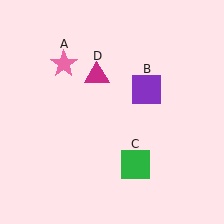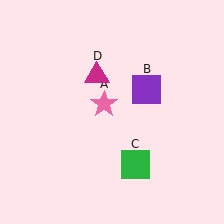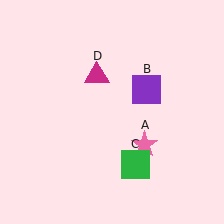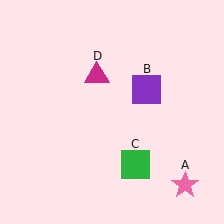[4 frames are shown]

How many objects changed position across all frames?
1 object changed position: pink star (object A).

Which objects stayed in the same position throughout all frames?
Purple square (object B) and green square (object C) and magenta triangle (object D) remained stationary.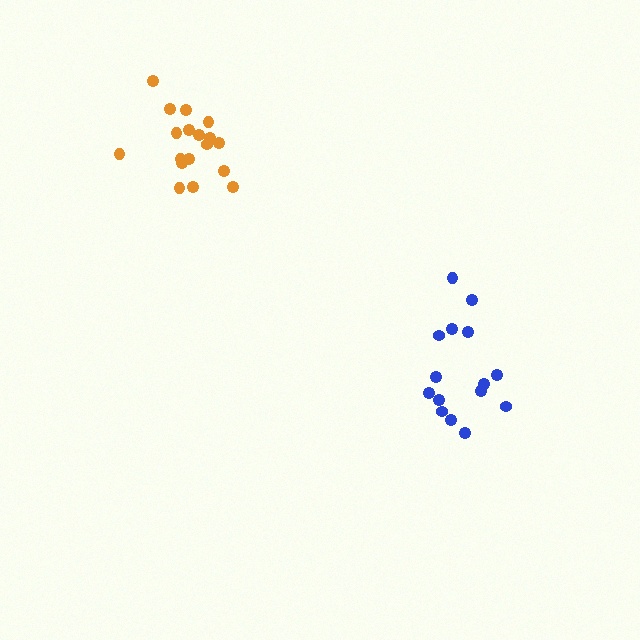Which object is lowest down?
The blue cluster is bottommost.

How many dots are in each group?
Group 1: 18 dots, Group 2: 15 dots (33 total).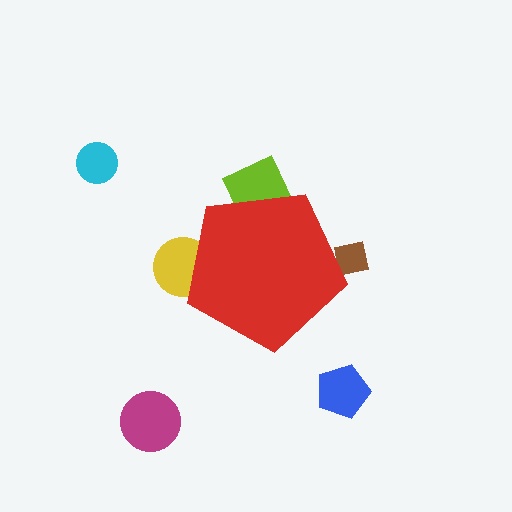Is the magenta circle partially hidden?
No, the magenta circle is fully visible.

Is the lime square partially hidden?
Yes, the lime square is partially hidden behind the red pentagon.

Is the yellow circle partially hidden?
Yes, the yellow circle is partially hidden behind the red pentagon.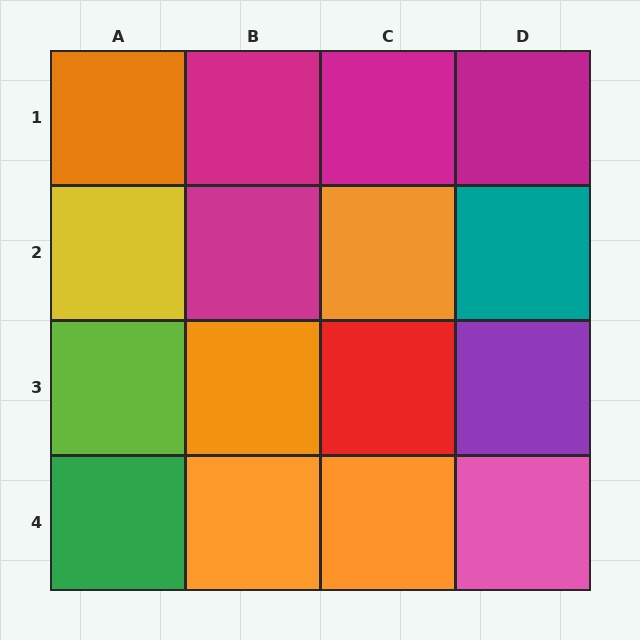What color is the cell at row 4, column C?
Orange.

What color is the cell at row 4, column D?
Pink.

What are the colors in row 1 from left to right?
Orange, magenta, magenta, magenta.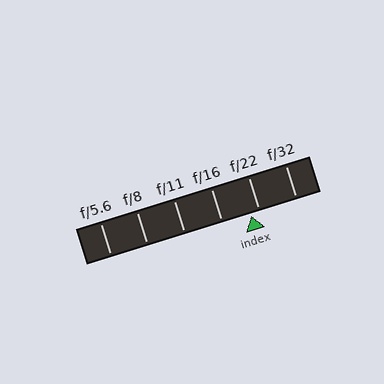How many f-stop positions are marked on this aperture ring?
There are 6 f-stop positions marked.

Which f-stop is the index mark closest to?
The index mark is closest to f/22.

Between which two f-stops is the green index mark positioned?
The index mark is between f/16 and f/22.